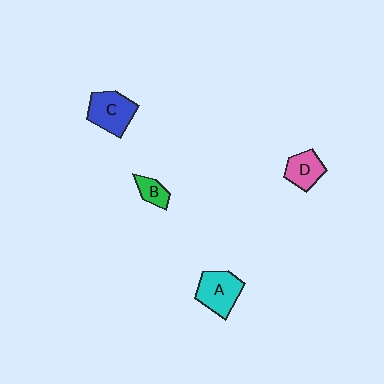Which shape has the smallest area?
Shape B (green).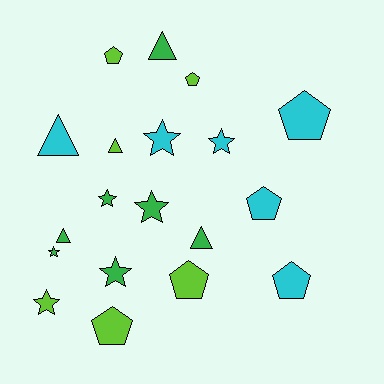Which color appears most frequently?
Green, with 7 objects.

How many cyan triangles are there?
There is 1 cyan triangle.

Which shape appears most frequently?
Pentagon, with 7 objects.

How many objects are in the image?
There are 19 objects.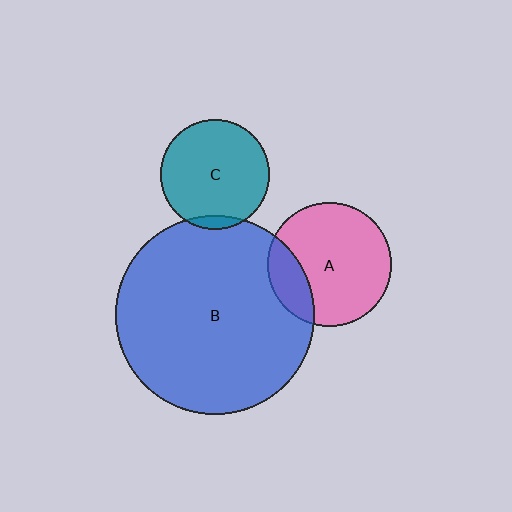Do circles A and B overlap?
Yes.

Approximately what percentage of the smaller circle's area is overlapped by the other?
Approximately 20%.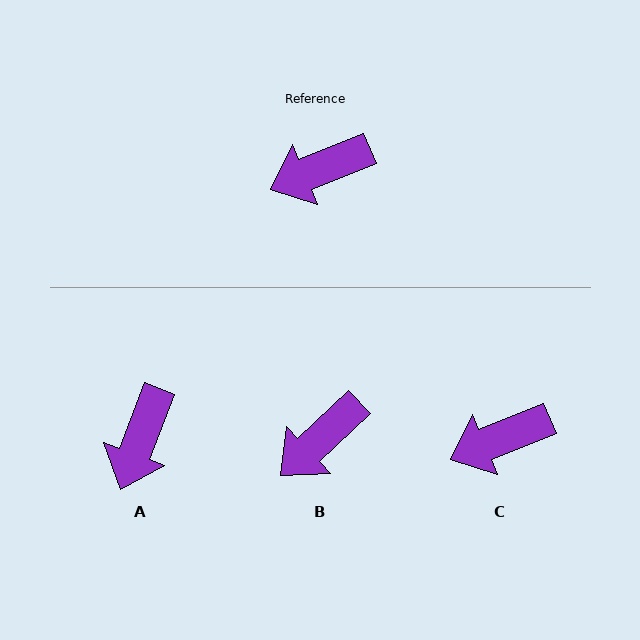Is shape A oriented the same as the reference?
No, it is off by about 46 degrees.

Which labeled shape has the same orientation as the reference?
C.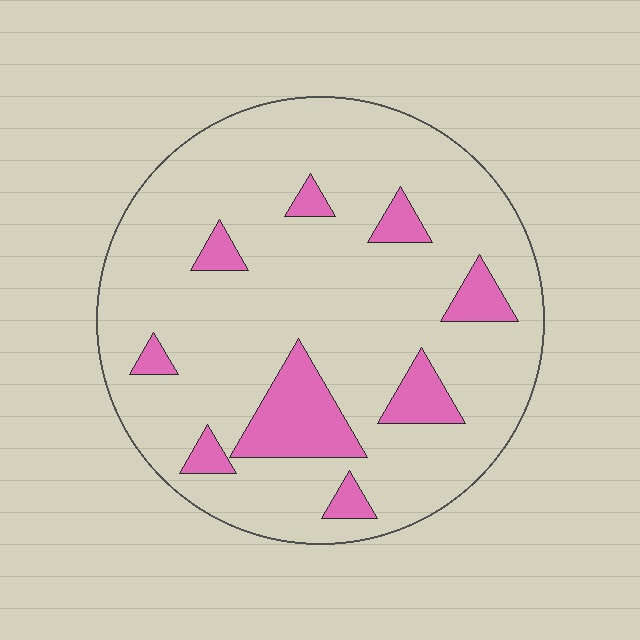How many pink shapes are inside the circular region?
9.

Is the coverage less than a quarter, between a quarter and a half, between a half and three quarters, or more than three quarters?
Less than a quarter.